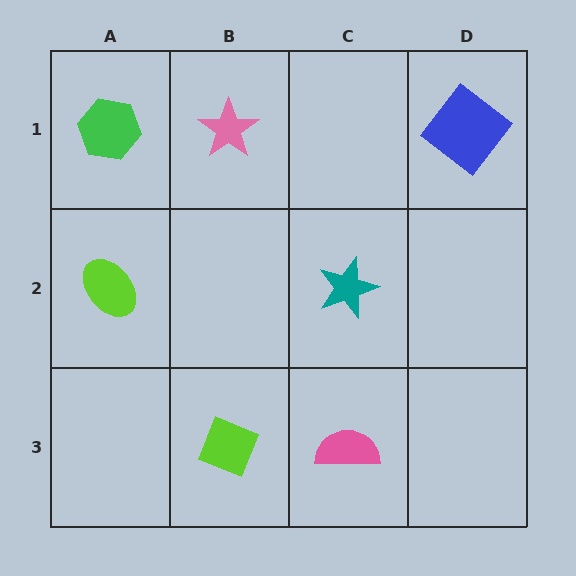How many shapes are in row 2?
2 shapes.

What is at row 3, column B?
A lime diamond.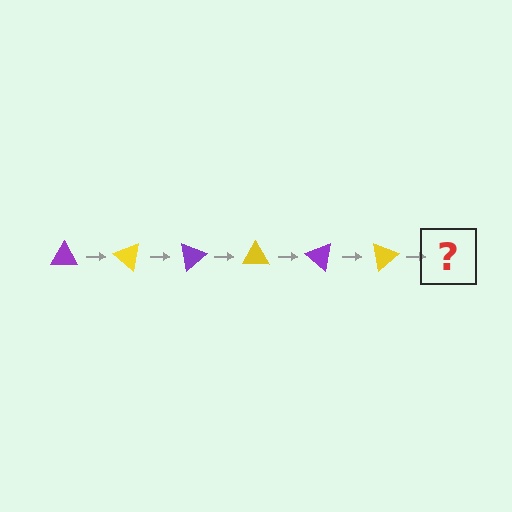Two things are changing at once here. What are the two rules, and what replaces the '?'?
The two rules are that it rotates 40 degrees each step and the color cycles through purple and yellow. The '?' should be a purple triangle, rotated 240 degrees from the start.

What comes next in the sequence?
The next element should be a purple triangle, rotated 240 degrees from the start.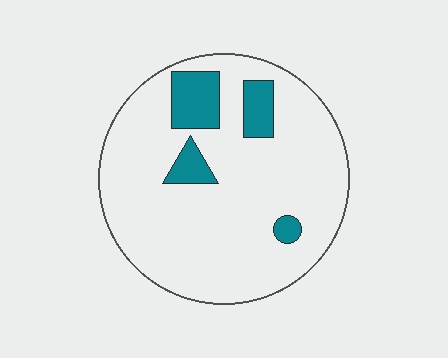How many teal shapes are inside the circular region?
4.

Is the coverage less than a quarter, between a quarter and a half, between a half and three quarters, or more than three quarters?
Less than a quarter.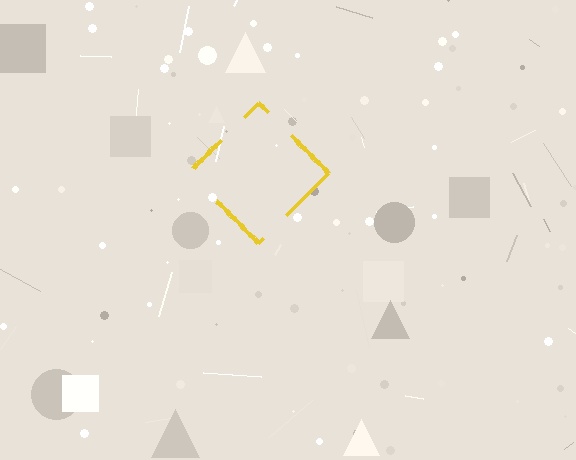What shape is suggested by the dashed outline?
The dashed outline suggests a diamond.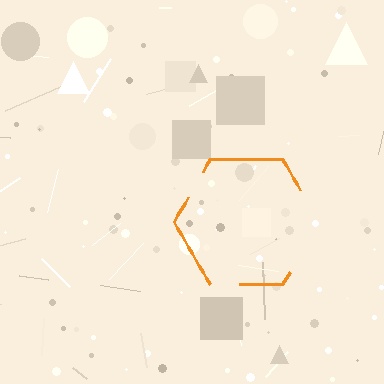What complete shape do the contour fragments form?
The contour fragments form a hexagon.